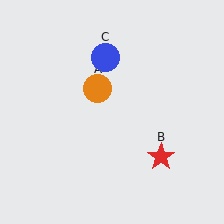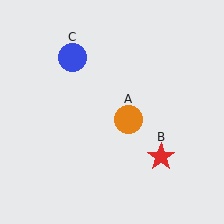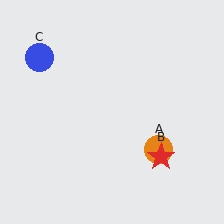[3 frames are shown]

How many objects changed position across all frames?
2 objects changed position: orange circle (object A), blue circle (object C).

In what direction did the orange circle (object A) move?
The orange circle (object A) moved down and to the right.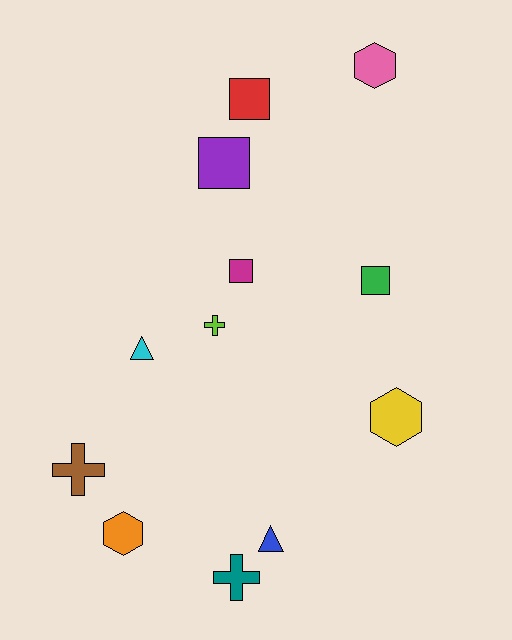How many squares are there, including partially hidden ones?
There are 4 squares.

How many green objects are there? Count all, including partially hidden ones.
There is 1 green object.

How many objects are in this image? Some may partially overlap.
There are 12 objects.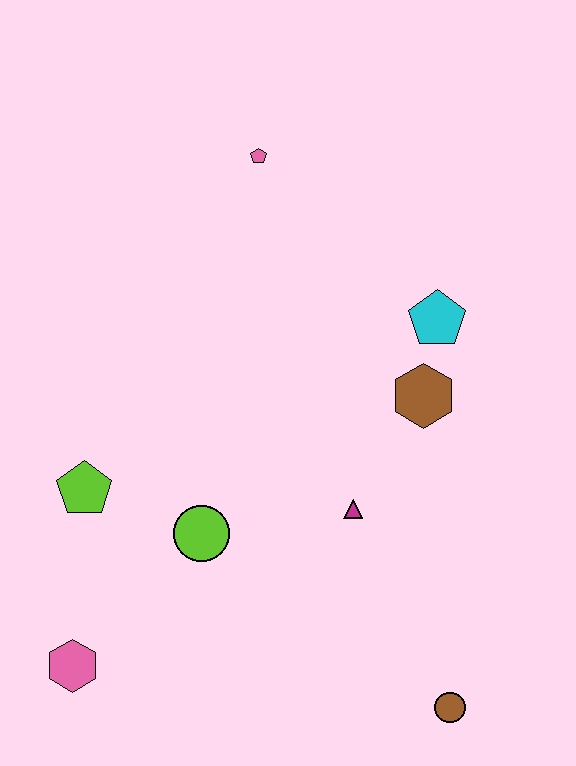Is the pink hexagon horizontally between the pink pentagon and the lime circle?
No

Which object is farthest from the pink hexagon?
The pink pentagon is farthest from the pink hexagon.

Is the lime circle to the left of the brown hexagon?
Yes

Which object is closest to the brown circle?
The magenta triangle is closest to the brown circle.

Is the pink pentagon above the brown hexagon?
Yes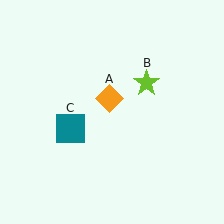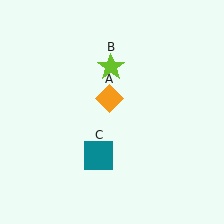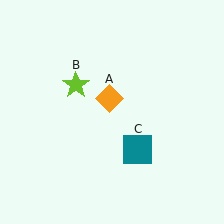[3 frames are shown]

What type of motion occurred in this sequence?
The lime star (object B), teal square (object C) rotated counterclockwise around the center of the scene.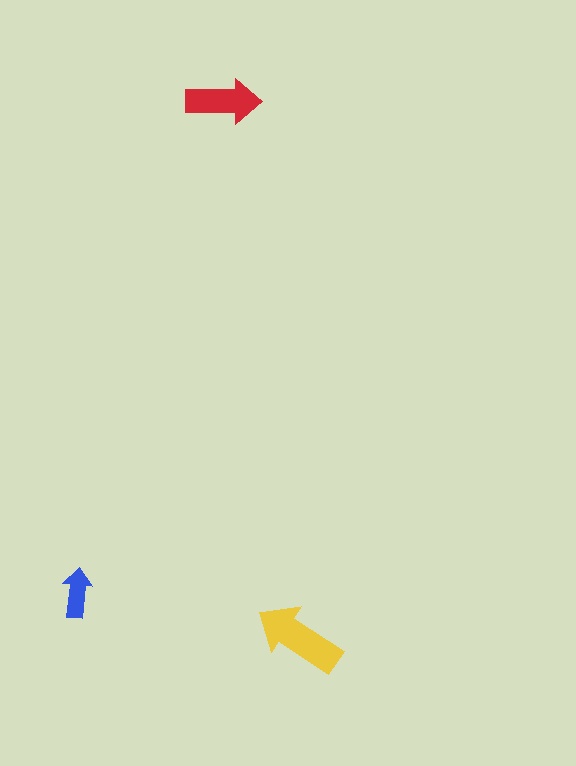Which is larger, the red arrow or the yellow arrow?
The yellow one.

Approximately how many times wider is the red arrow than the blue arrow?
About 1.5 times wider.